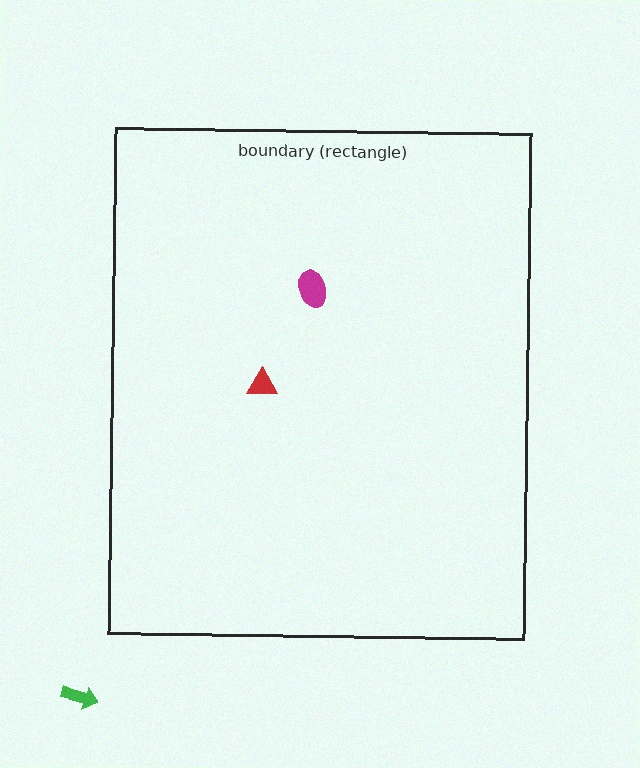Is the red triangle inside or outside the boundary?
Inside.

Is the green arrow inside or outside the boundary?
Outside.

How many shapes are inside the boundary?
2 inside, 1 outside.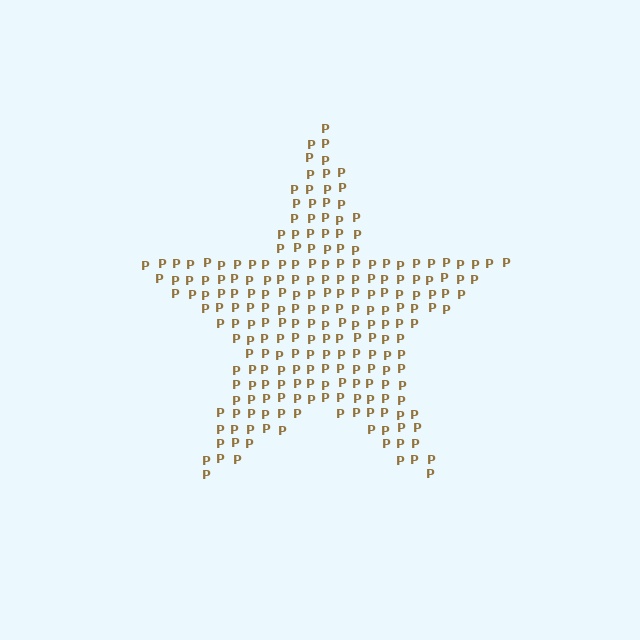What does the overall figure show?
The overall figure shows a star.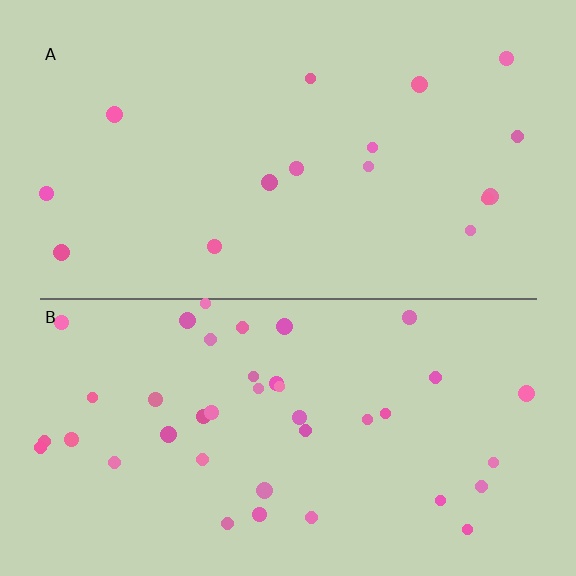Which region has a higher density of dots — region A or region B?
B (the bottom).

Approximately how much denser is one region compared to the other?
Approximately 2.5× — region B over region A.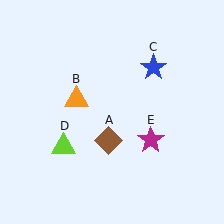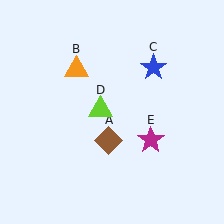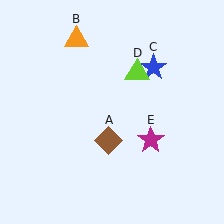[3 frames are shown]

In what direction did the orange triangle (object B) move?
The orange triangle (object B) moved up.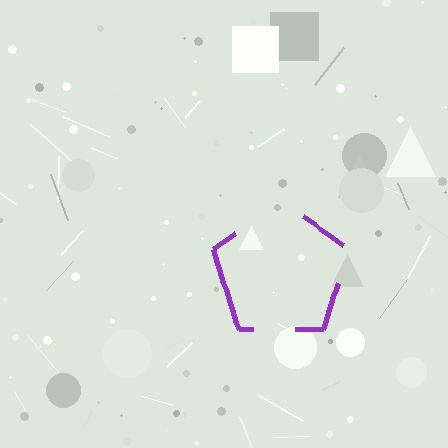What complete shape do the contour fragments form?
The contour fragments form a pentagon.